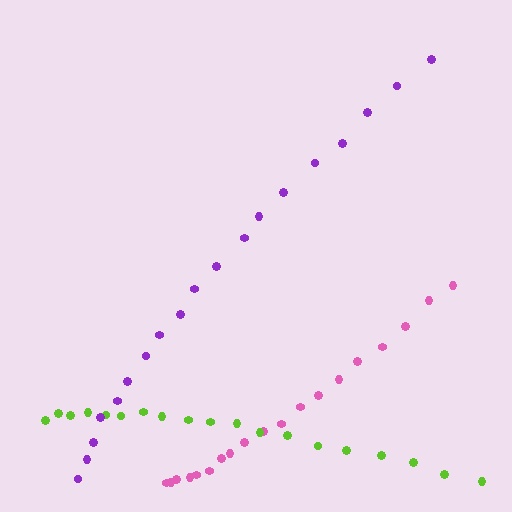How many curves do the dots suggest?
There are 3 distinct paths.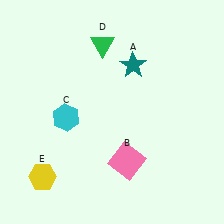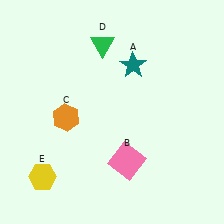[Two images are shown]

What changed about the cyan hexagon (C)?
In Image 1, C is cyan. In Image 2, it changed to orange.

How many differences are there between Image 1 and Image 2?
There is 1 difference between the two images.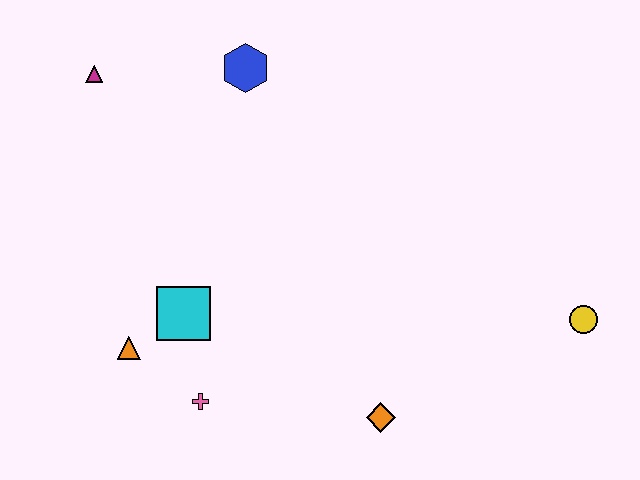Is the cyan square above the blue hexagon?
No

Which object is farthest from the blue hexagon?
The yellow circle is farthest from the blue hexagon.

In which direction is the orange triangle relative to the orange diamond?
The orange triangle is to the left of the orange diamond.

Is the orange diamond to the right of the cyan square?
Yes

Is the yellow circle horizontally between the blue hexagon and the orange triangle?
No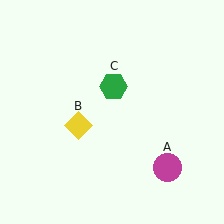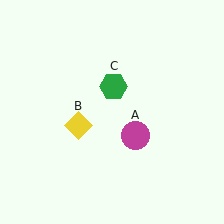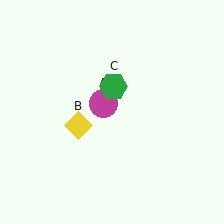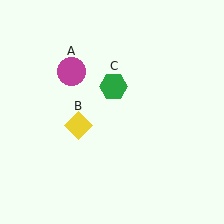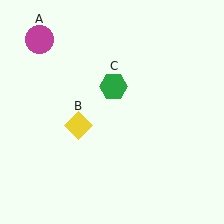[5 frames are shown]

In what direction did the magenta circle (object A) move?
The magenta circle (object A) moved up and to the left.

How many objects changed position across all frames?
1 object changed position: magenta circle (object A).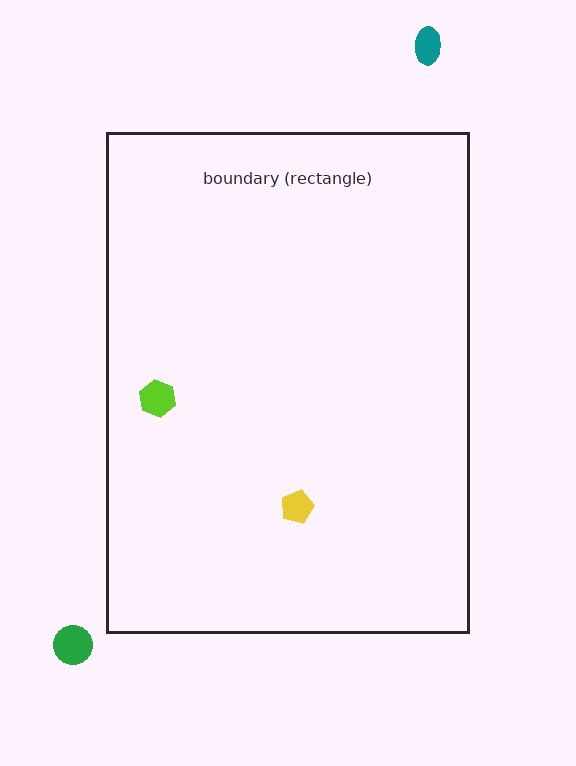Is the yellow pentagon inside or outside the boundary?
Inside.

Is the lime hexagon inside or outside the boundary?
Inside.